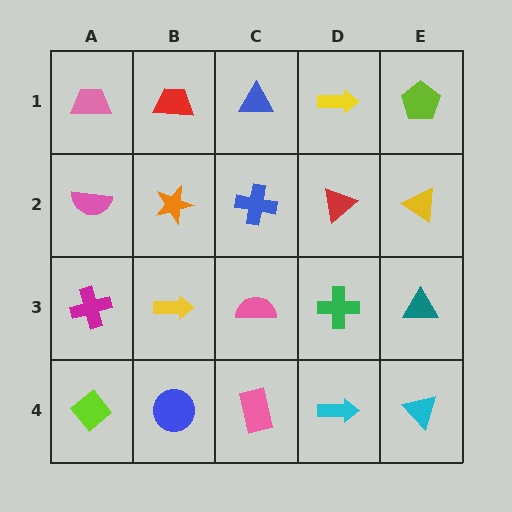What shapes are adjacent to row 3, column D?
A red triangle (row 2, column D), a cyan arrow (row 4, column D), a pink semicircle (row 3, column C), a teal triangle (row 3, column E).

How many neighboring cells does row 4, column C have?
3.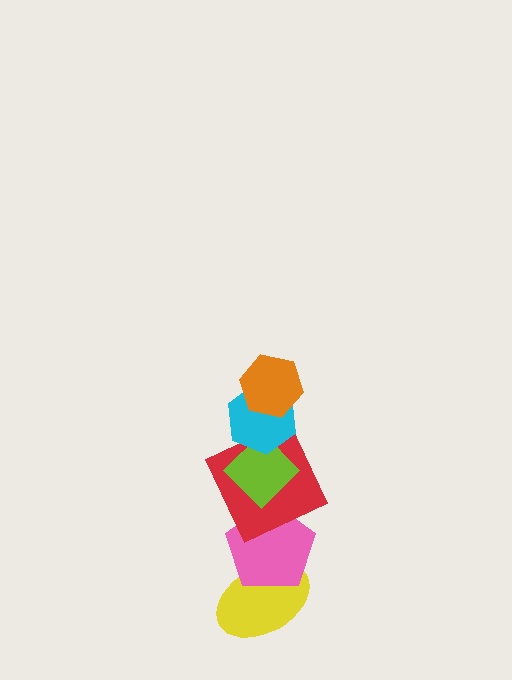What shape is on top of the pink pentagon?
The red square is on top of the pink pentagon.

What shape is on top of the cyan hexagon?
The orange hexagon is on top of the cyan hexagon.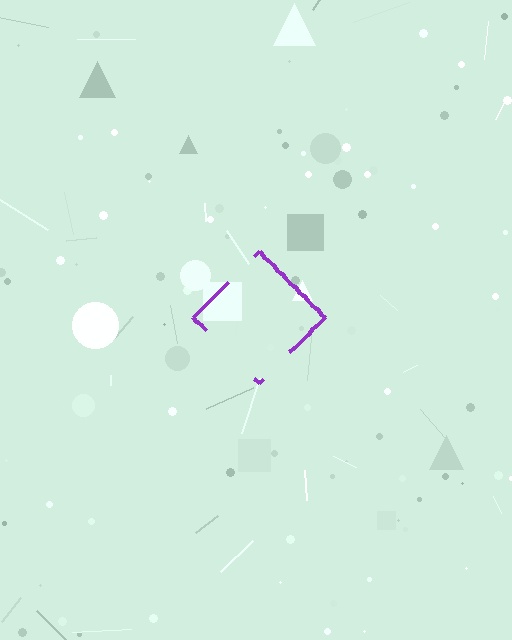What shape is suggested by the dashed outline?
The dashed outline suggests a diamond.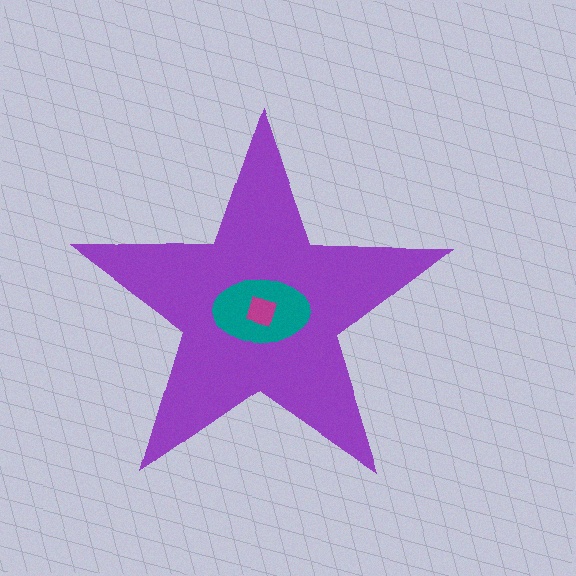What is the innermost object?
The magenta square.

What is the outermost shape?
The purple star.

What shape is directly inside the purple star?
The teal ellipse.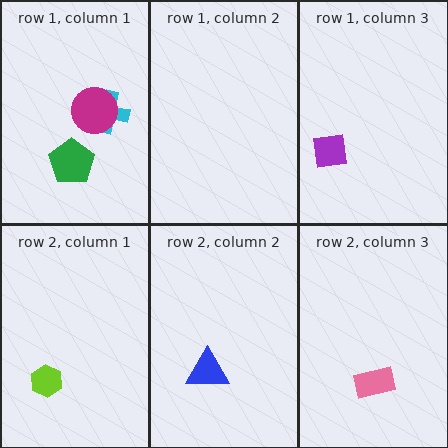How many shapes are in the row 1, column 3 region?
1.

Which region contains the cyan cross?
The row 1, column 1 region.